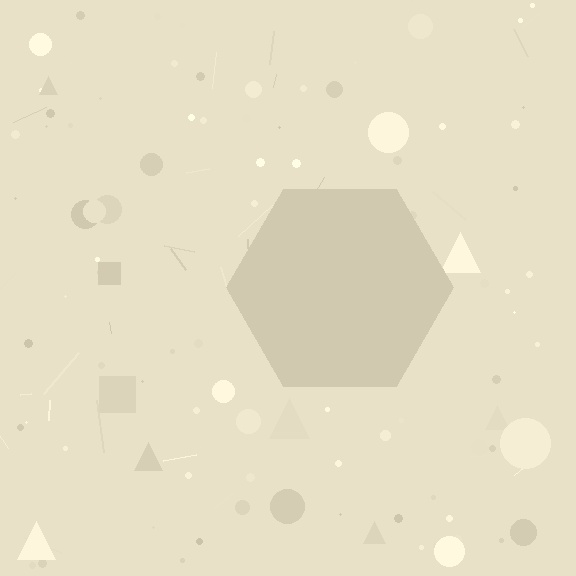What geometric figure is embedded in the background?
A hexagon is embedded in the background.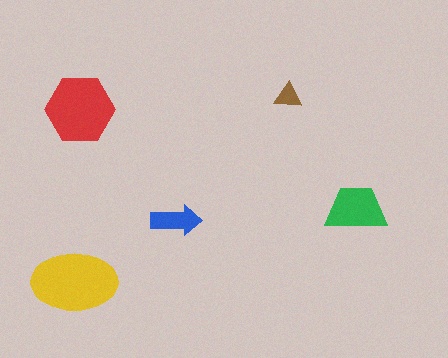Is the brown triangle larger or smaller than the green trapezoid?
Smaller.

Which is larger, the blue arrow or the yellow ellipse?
The yellow ellipse.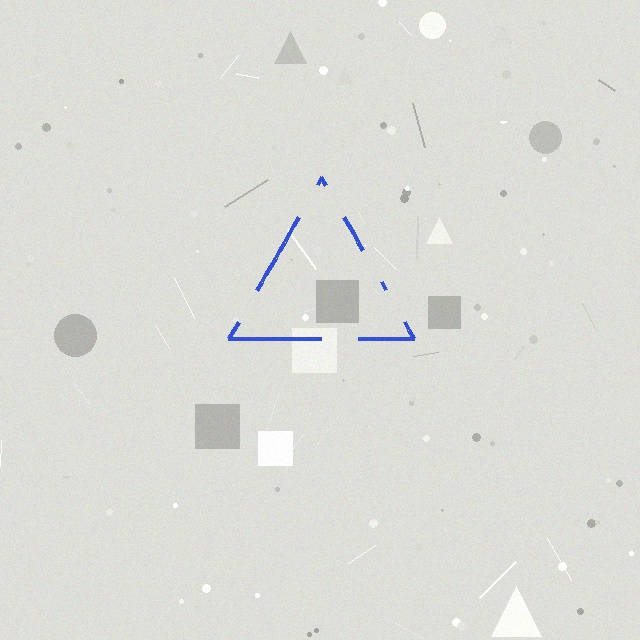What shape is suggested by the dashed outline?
The dashed outline suggests a triangle.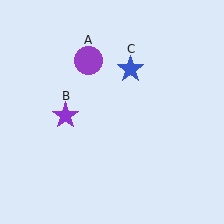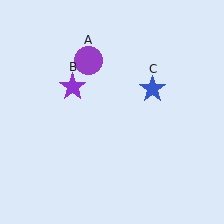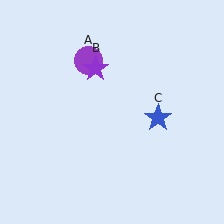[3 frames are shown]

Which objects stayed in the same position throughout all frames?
Purple circle (object A) remained stationary.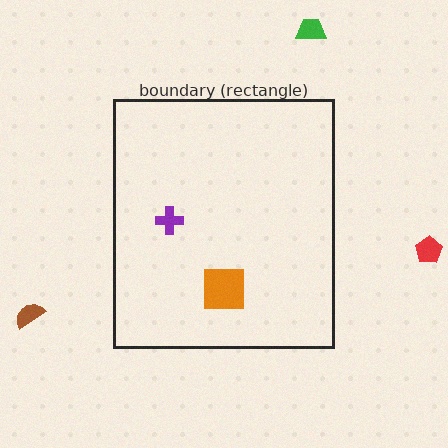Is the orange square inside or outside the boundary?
Inside.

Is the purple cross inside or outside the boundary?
Inside.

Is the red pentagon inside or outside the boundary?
Outside.